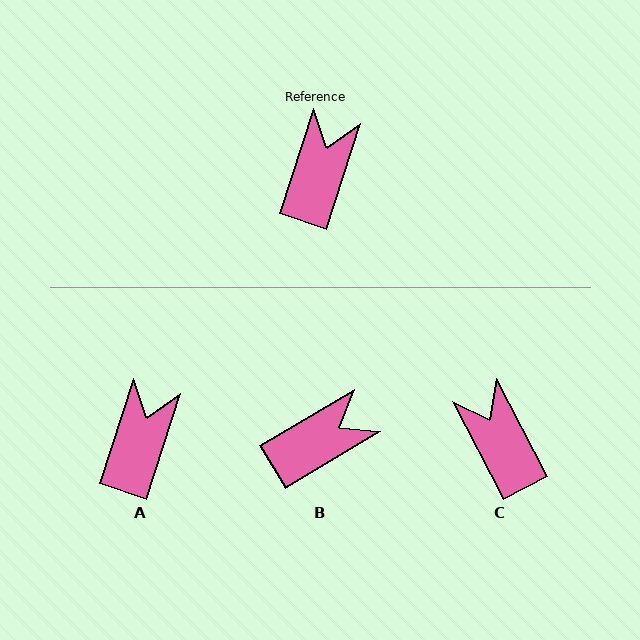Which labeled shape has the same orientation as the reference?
A.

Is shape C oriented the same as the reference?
No, it is off by about 45 degrees.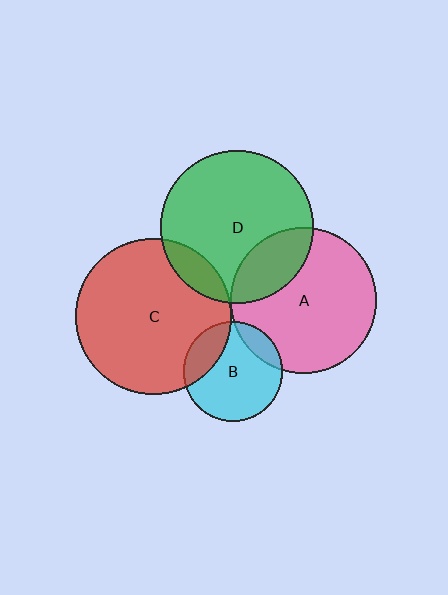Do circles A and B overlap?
Yes.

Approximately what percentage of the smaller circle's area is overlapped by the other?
Approximately 15%.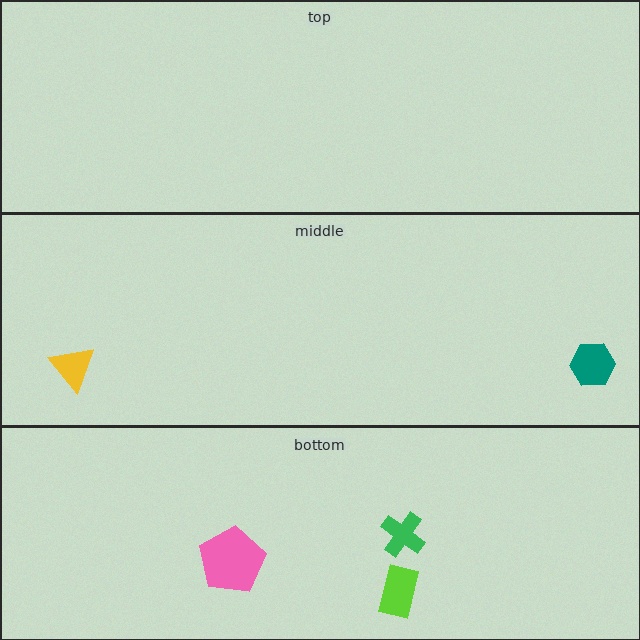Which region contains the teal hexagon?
The middle region.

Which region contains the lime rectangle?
The bottom region.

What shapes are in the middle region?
The yellow triangle, the teal hexagon.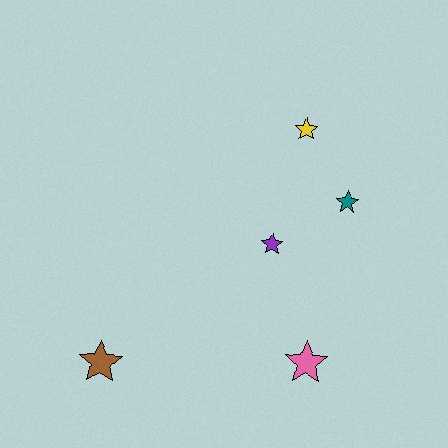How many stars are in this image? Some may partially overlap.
There are 5 stars.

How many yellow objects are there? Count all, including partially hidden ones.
There is 1 yellow object.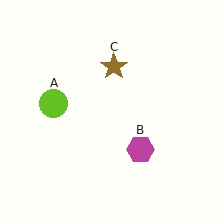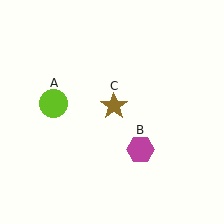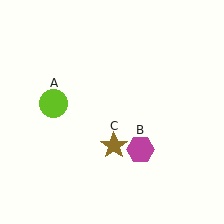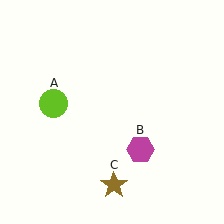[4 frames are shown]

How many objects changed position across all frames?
1 object changed position: brown star (object C).